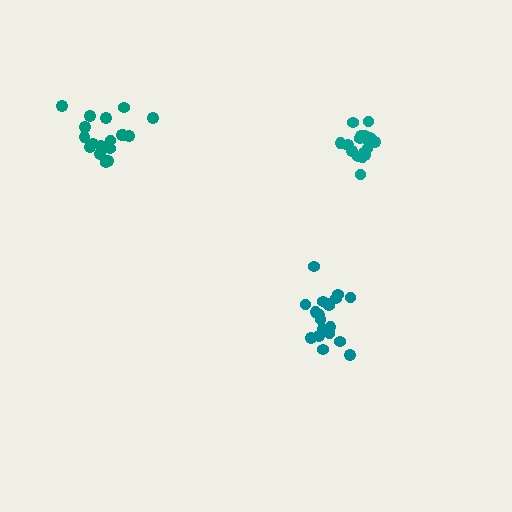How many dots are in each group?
Group 1: 19 dots, Group 2: 18 dots, Group 3: 18 dots (55 total).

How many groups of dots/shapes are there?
There are 3 groups.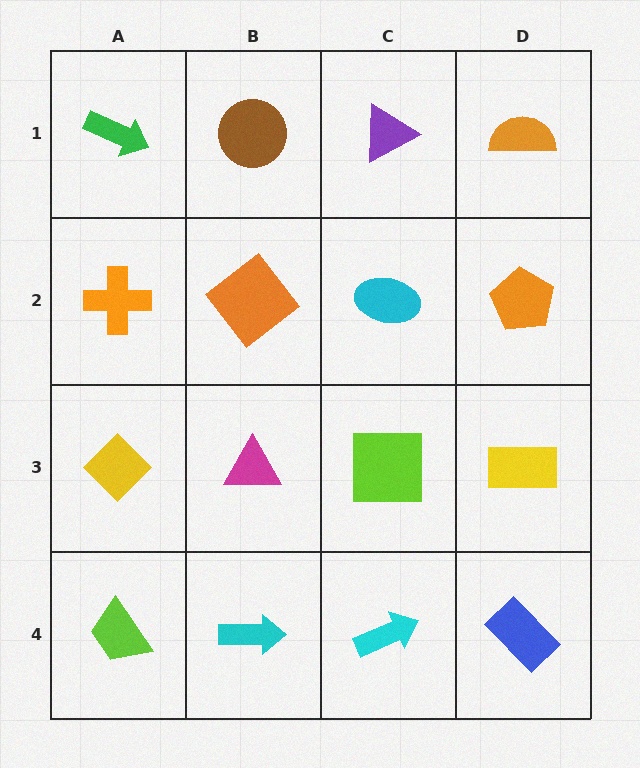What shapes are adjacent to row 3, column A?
An orange cross (row 2, column A), a lime trapezoid (row 4, column A), a magenta triangle (row 3, column B).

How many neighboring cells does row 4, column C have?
3.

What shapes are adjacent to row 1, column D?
An orange pentagon (row 2, column D), a purple triangle (row 1, column C).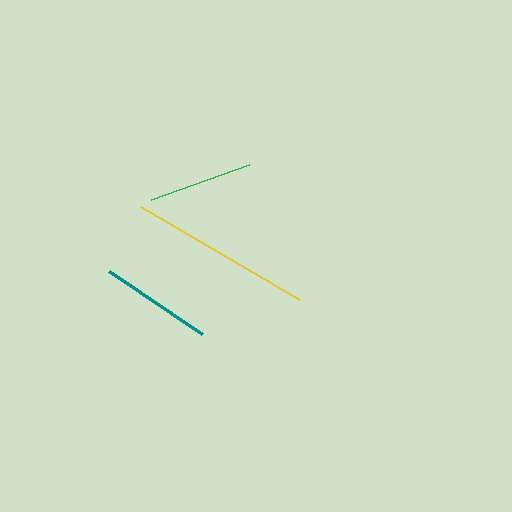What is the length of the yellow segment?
The yellow segment is approximately 184 pixels long.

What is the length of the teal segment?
The teal segment is approximately 112 pixels long.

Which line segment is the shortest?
The green line is the shortest at approximately 104 pixels.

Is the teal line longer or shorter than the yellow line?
The yellow line is longer than the teal line.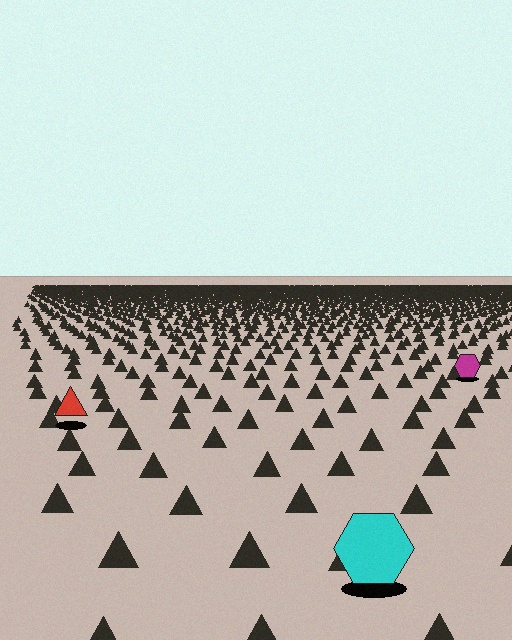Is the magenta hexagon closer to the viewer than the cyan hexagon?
No. The cyan hexagon is closer — you can tell from the texture gradient: the ground texture is coarser near it.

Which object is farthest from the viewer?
The magenta hexagon is farthest from the viewer. It appears smaller and the ground texture around it is denser.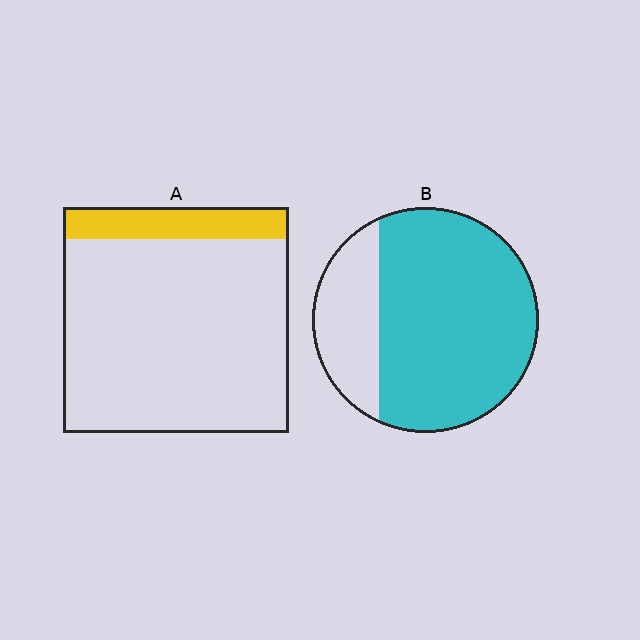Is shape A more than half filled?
No.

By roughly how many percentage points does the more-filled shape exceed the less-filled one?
By roughly 60 percentage points (B over A).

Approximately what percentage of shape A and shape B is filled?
A is approximately 15% and B is approximately 75%.